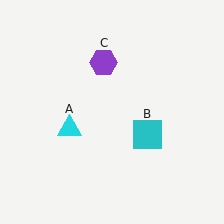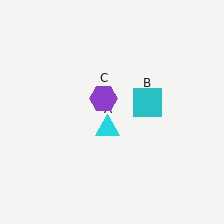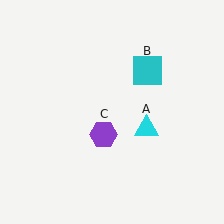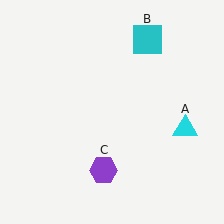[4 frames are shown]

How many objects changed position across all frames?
3 objects changed position: cyan triangle (object A), cyan square (object B), purple hexagon (object C).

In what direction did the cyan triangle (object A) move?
The cyan triangle (object A) moved right.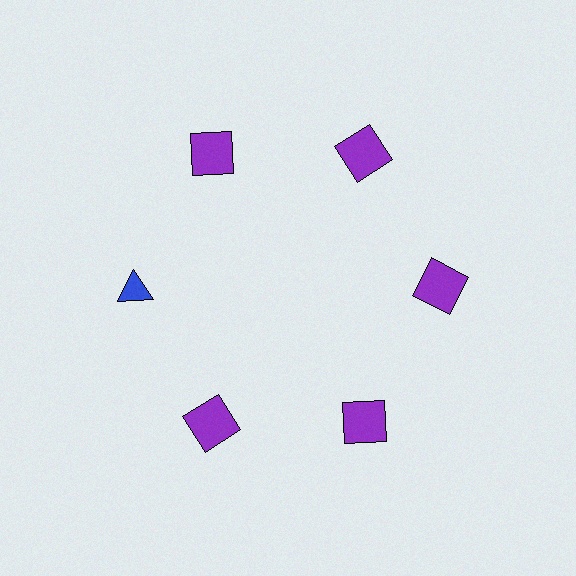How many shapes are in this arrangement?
There are 6 shapes arranged in a ring pattern.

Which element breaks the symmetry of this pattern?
The blue triangle at roughly the 9 o'clock position breaks the symmetry. All other shapes are purple squares.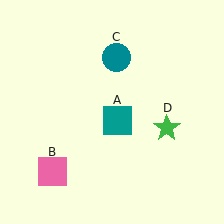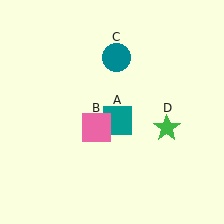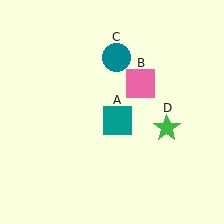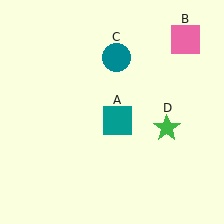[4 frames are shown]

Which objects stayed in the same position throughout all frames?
Teal square (object A) and teal circle (object C) and green star (object D) remained stationary.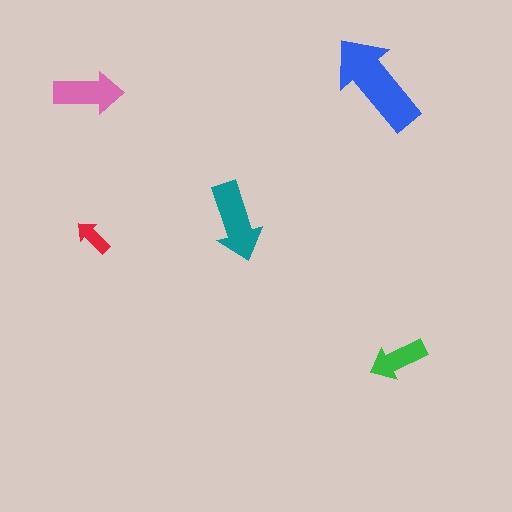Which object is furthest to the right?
The green arrow is rightmost.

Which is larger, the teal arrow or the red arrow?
The teal one.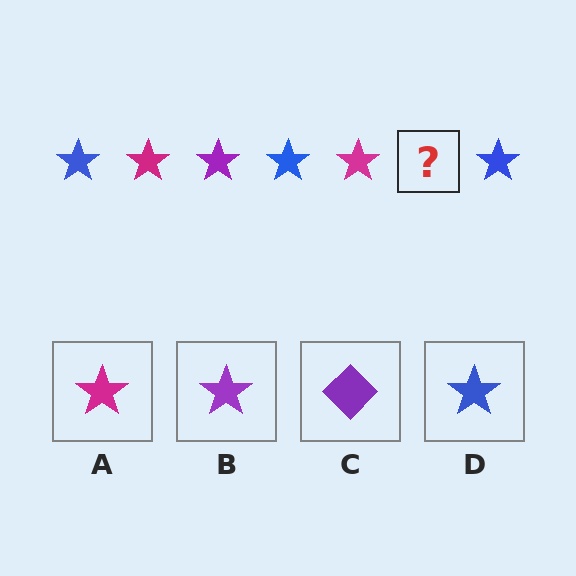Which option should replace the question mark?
Option B.